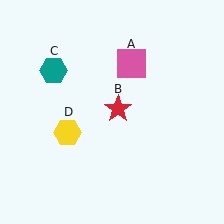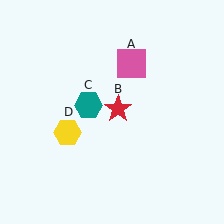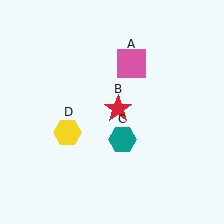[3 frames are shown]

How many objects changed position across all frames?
1 object changed position: teal hexagon (object C).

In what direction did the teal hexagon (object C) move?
The teal hexagon (object C) moved down and to the right.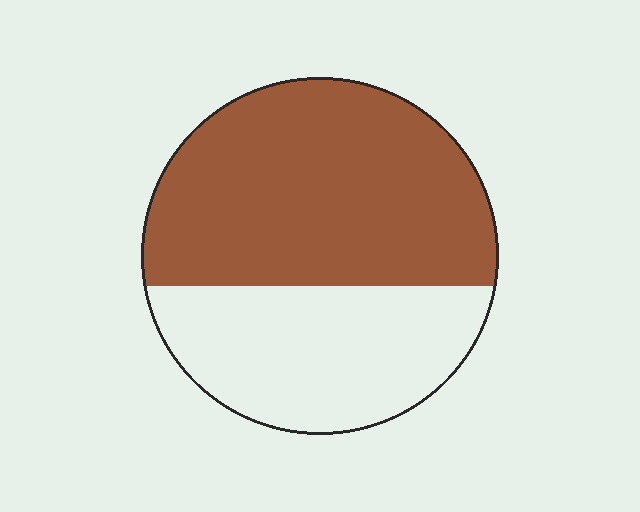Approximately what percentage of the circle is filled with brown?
Approximately 60%.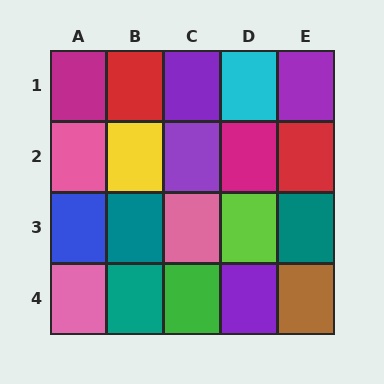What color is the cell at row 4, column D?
Purple.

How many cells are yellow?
1 cell is yellow.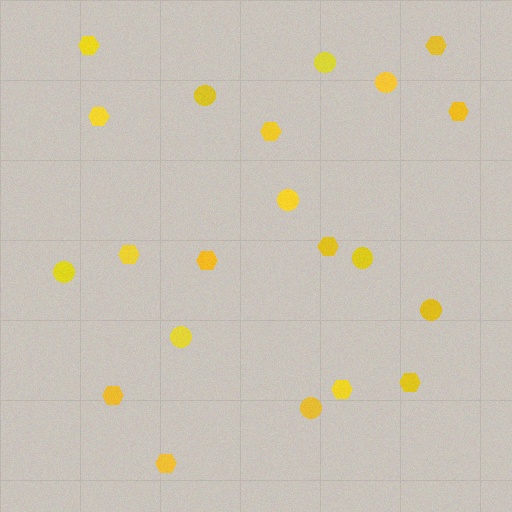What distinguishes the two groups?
There are 2 groups: one group of circles (9) and one group of hexagons (12).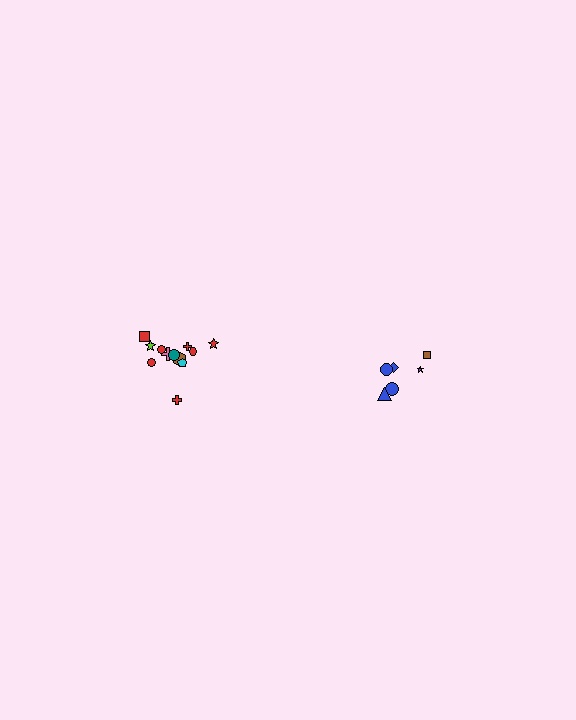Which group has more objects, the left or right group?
The left group.